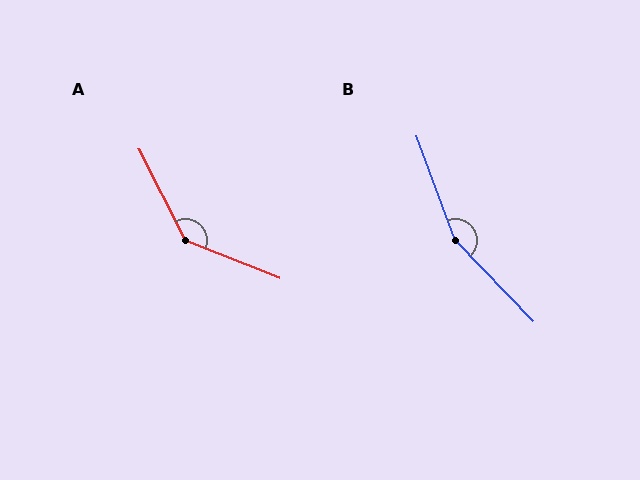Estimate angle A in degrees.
Approximately 138 degrees.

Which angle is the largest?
B, at approximately 156 degrees.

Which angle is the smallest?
A, at approximately 138 degrees.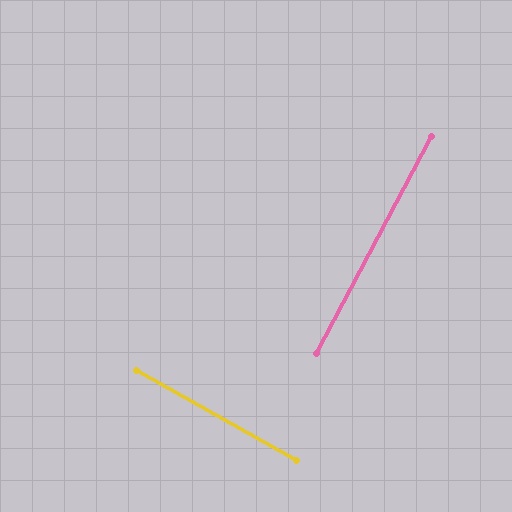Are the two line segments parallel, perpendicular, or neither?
Perpendicular — they meet at approximately 88°.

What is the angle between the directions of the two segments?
Approximately 88 degrees.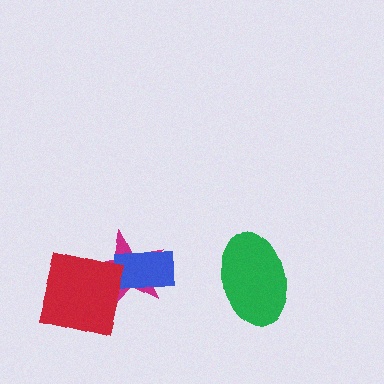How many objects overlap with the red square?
1 object overlaps with the red square.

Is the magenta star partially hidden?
Yes, it is partially covered by another shape.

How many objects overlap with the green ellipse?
0 objects overlap with the green ellipse.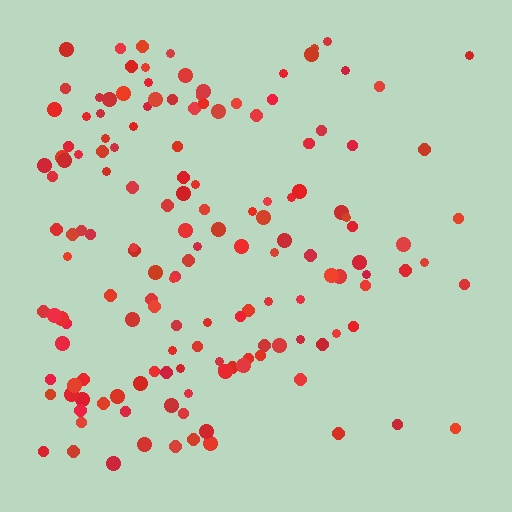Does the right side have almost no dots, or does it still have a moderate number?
Still a moderate number, just noticeably fewer than the left.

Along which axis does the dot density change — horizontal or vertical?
Horizontal.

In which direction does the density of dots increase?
From right to left, with the left side densest.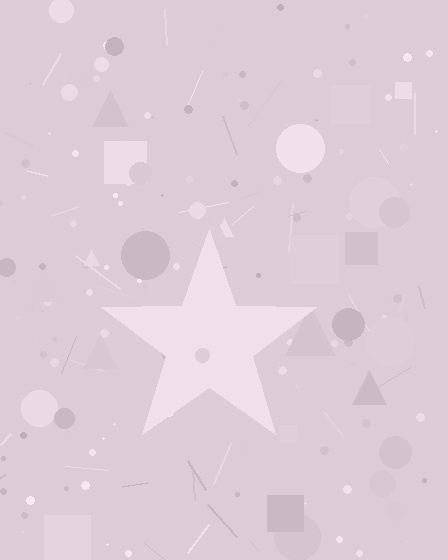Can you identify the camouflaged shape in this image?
The camouflaged shape is a star.